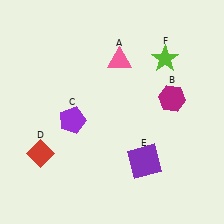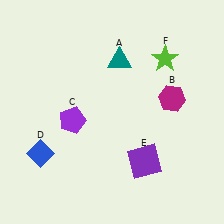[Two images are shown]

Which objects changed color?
A changed from pink to teal. D changed from red to blue.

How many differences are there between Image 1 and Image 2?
There are 2 differences between the two images.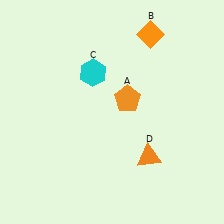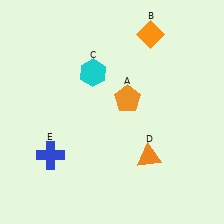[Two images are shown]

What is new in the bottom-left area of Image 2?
A blue cross (E) was added in the bottom-left area of Image 2.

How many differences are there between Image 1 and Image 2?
There is 1 difference between the two images.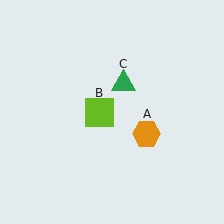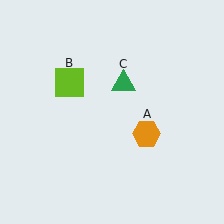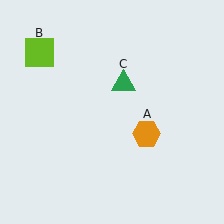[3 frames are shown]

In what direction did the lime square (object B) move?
The lime square (object B) moved up and to the left.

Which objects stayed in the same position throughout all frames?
Orange hexagon (object A) and green triangle (object C) remained stationary.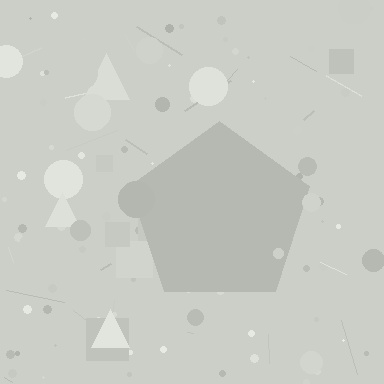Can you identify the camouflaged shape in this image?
The camouflaged shape is a pentagon.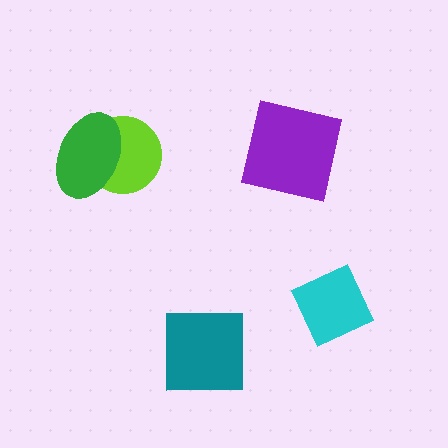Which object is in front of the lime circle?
The green ellipse is in front of the lime circle.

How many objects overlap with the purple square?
0 objects overlap with the purple square.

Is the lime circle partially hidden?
Yes, it is partially covered by another shape.